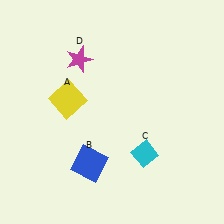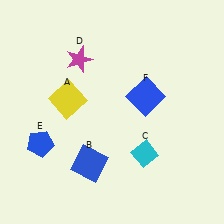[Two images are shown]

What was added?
A blue pentagon (E), a blue square (F) were added in Image 2.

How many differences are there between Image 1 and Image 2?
There are 2 differences between the two images.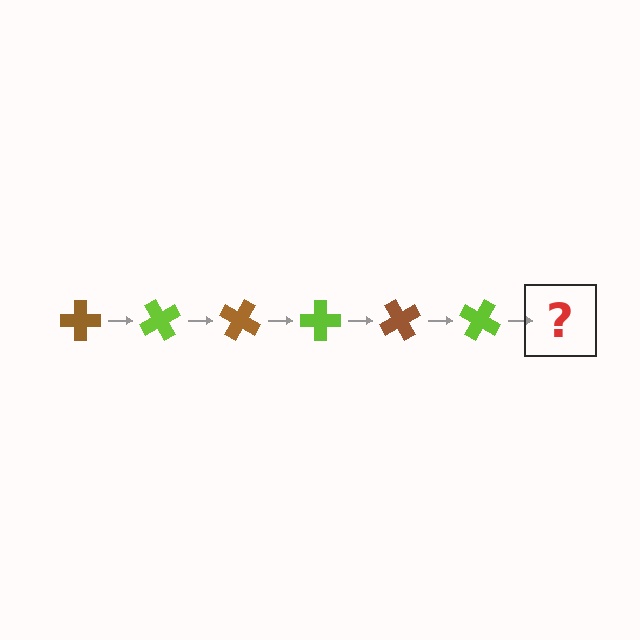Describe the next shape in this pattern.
It should be a brown cross, rotated 360 degrees from the start.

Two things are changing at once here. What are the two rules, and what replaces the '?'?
The two rules are that it rotates 60 degrees each step and the color cycles through brown and lime. The '?' should be a brown cross, rotated 360 degrees from the start.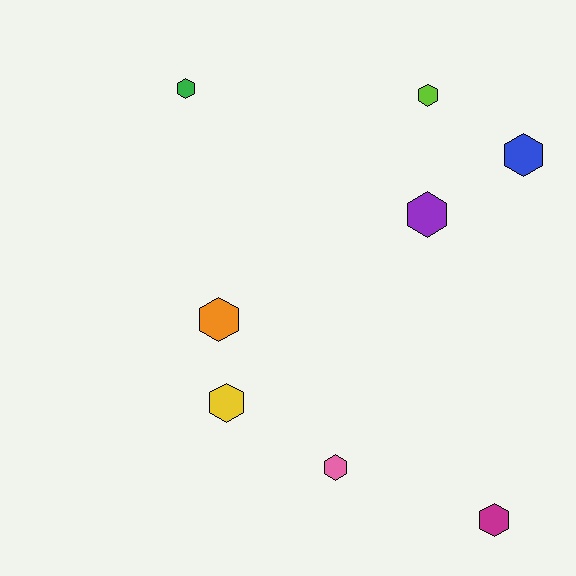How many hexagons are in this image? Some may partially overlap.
There are 8 hexagons.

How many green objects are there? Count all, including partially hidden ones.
There is 1 green object.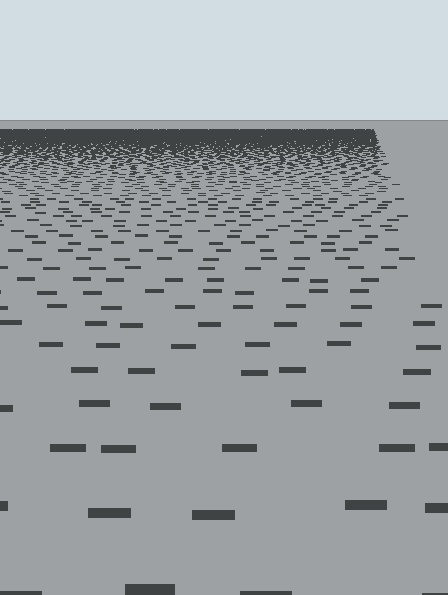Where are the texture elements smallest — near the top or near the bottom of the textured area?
Near the top.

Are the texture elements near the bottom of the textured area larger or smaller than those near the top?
Larger. Near the bottom, elements are closer to the viewer and appear at a bigger on-screen size.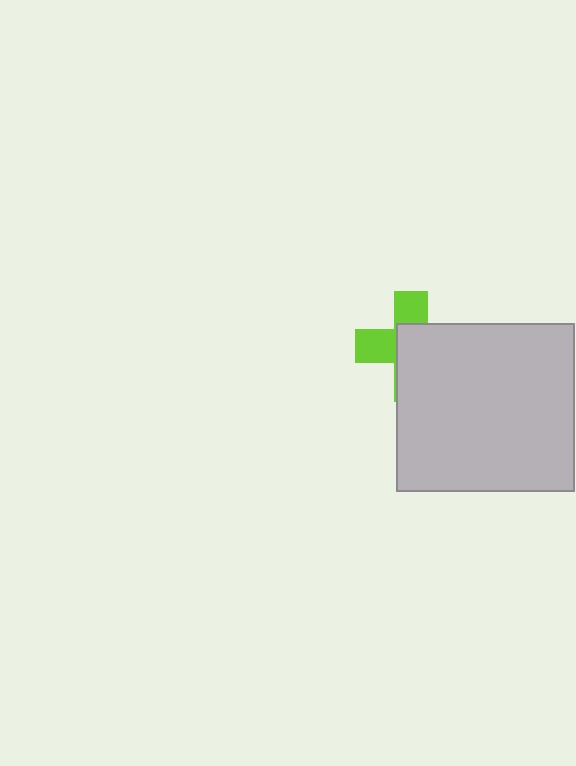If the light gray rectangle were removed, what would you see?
You would see the complete lime cross.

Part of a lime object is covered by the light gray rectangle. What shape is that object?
It is a cross.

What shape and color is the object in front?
The object in front is a light gray rectangle.